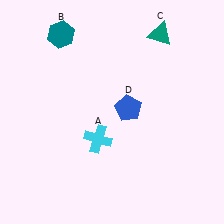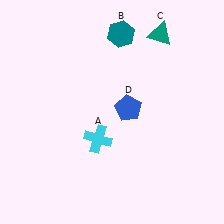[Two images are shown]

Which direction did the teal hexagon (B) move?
The teal hexagon (B) moved right.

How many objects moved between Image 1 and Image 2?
1 object moved between the two images.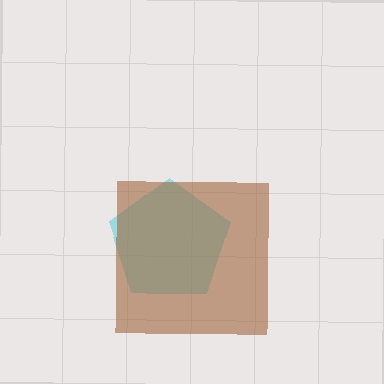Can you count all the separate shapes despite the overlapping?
Yes, there are 2 separate shapes.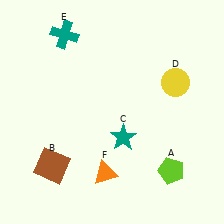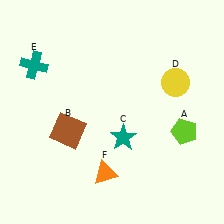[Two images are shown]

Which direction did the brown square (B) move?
The brown square (B) moved up.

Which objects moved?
The objects that moved are: the lime pentagon (A), the brown square (B), the teal cross (E).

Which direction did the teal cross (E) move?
The teal cross (E) moved down.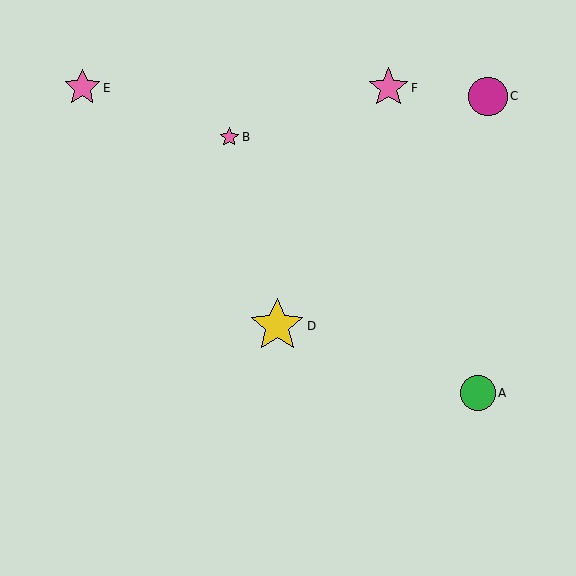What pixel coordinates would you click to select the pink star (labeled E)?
Click at (82, 88) to select the pink star E.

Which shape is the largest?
The yellow star (labeled D) is the largest.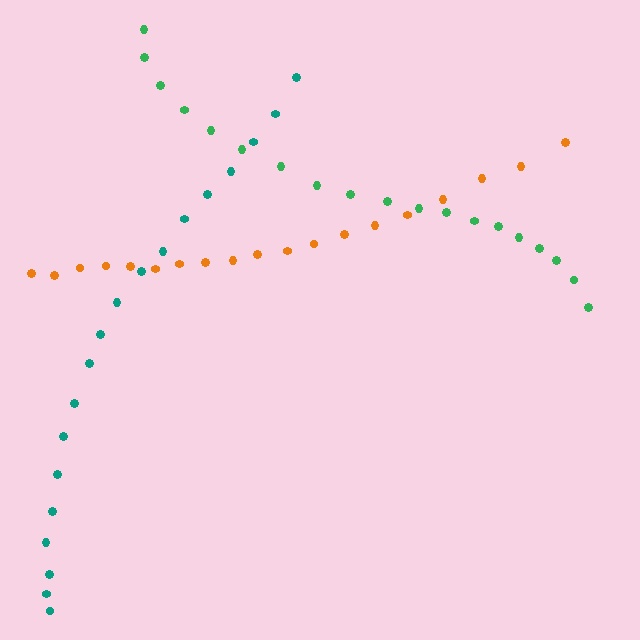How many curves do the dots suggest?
There are 3 distinct paths.